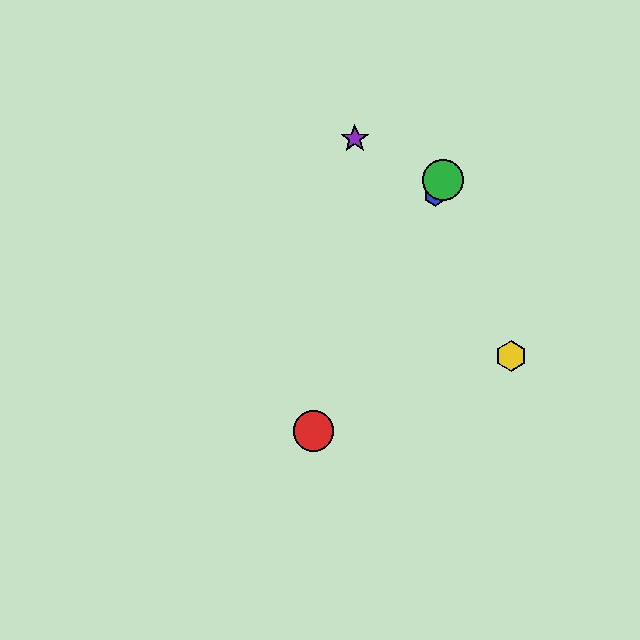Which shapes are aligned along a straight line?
The red circle, the blue hexagon, the green circle are aligned along a straight line.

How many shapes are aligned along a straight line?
3 shapes (the red circle, the blue hexagon, the green circle) are aligned along a straight line.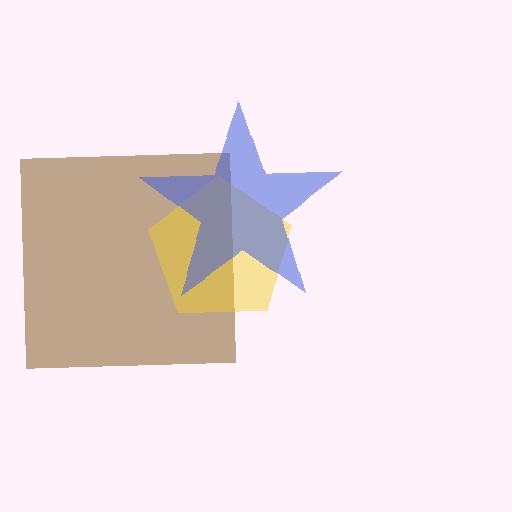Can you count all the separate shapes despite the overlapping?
Yes, there are 3 separate shapes.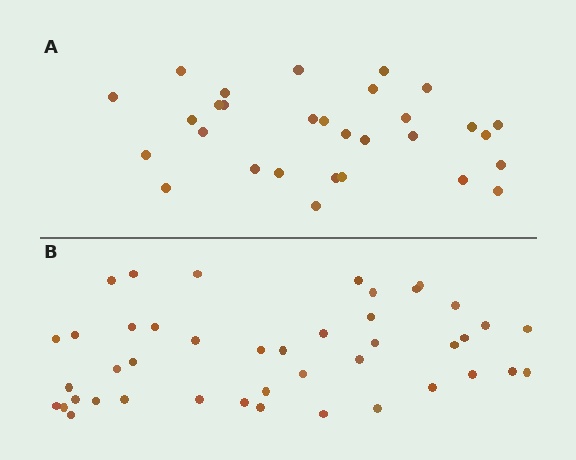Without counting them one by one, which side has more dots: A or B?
Region B (the bottom region) has more dots.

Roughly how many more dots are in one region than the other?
Region B has approximately 15 more dots than region A.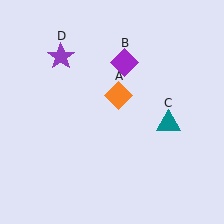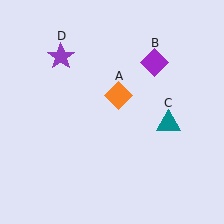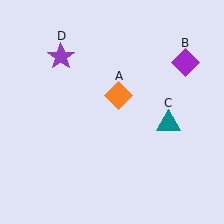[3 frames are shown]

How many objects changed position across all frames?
1 object changed position: purple diamond (object B).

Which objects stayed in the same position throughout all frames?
Orange diamond (object A) and teal triangle (object C) and purple star (object D) remained stationary.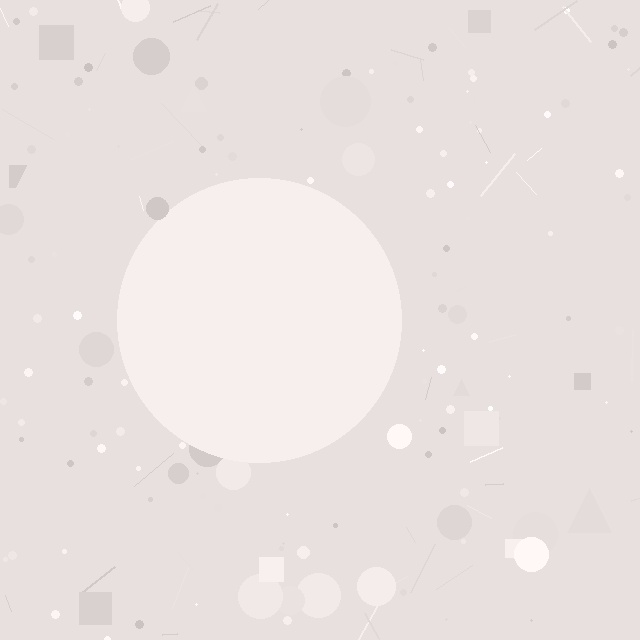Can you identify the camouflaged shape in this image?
The camouflaged shape is a circle.